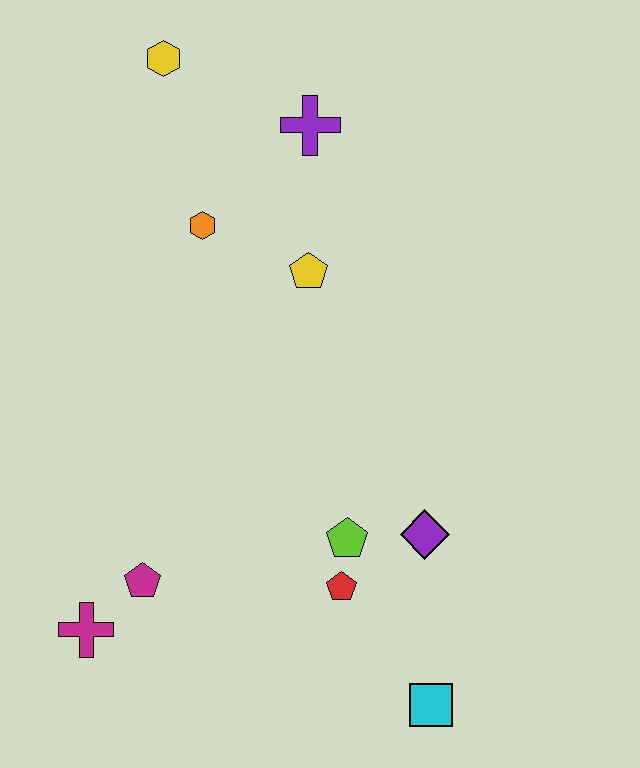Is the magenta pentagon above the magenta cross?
Yes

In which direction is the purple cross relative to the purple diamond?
The purple cross is above the purple diamond.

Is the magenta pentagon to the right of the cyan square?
No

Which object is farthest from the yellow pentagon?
The cyan square is farthest from the yellow pentagon.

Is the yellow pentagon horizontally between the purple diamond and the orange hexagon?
Yes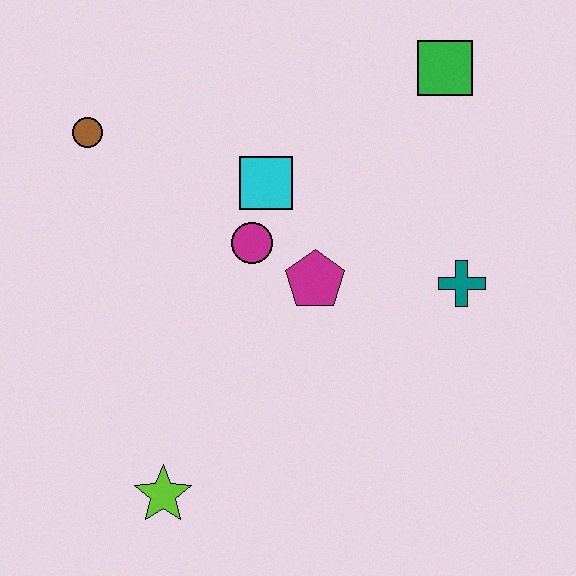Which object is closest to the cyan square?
The magenta circle is closest to the cyan square.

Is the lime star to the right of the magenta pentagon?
No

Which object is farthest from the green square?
The lime star is farthest from the green square.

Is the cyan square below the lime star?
No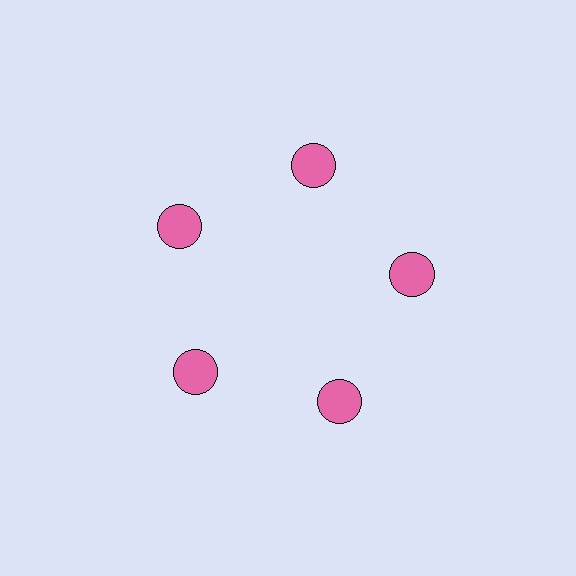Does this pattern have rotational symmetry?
Yes, this pattern has 5-fold rotational symmetry. It looks the same after rotating 72 degrees around the center.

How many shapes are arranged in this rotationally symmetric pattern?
There are 5 shapes, arranged in 5 groups of 1.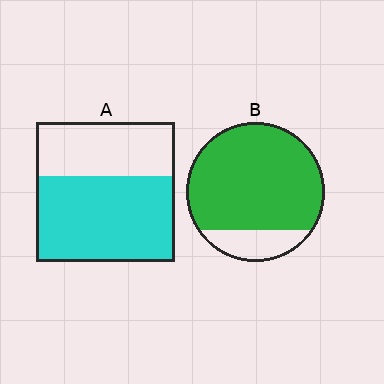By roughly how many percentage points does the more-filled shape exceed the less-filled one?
By roughly 20 percentage points (B over A).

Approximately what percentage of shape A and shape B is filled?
A is approximately 60% and B is approximately 85%.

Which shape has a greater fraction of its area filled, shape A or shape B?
Shape B.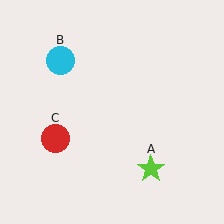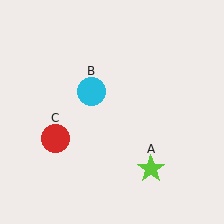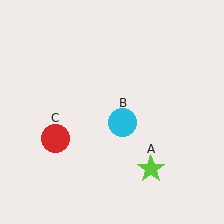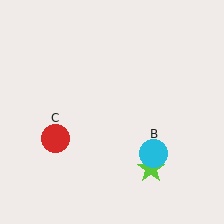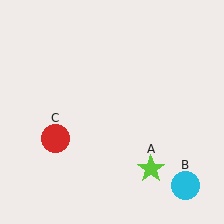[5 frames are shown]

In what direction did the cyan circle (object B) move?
The cyan circle (object B) moved down and to the right.